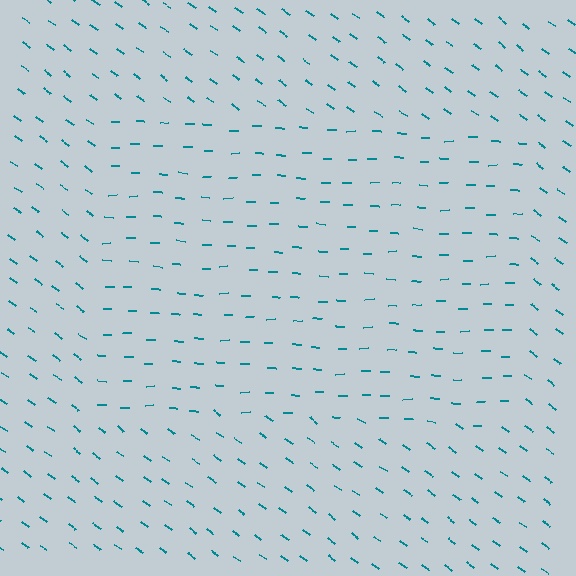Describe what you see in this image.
The image is filled with small teal line segments. A rectangle region in the image has lines oriented differently from the surrounding lines, creating a visible texture boundary.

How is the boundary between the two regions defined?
The boundary is defined purely by a change in line orientation (approximately 35 degrees difference). All lines are the same color and thickness.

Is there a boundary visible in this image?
Yes, there is a texture boundary formed by a change in line orientation.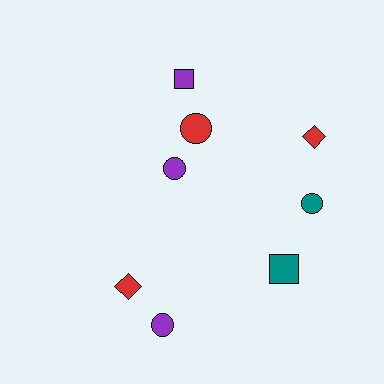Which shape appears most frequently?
Circle, with 4 objects.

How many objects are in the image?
There are 8 objects.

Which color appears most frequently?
Red, with 3 objects.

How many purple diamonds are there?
There are no purple diamonds.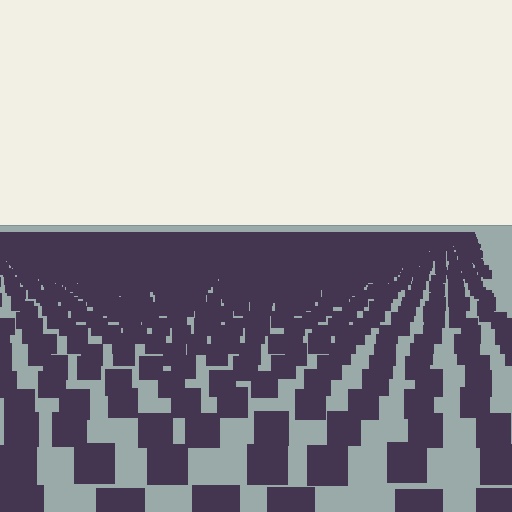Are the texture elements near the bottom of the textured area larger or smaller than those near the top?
Larger. Near the bottom, elements are closer to the viewer and appear at a bigger on-screen size.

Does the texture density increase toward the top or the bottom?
Density increases toward the top.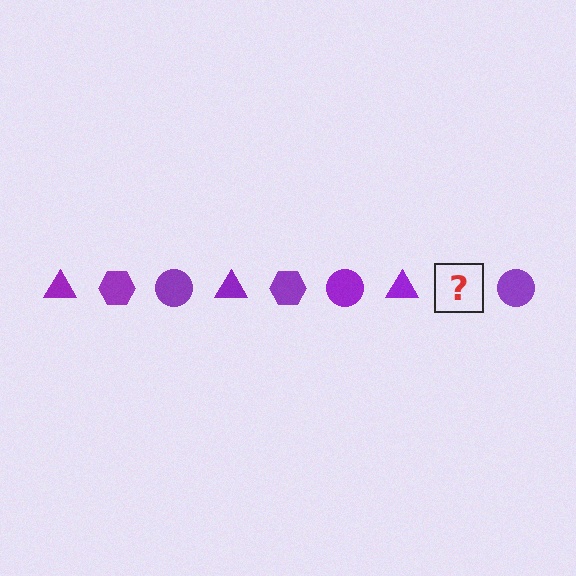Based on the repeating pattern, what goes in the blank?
The blank should be a purple hexagon.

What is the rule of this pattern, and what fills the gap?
The rule is that the pattern cycles through triangle, hexagon, circle shapes in purple. The gap should be filled with a purple hexagon.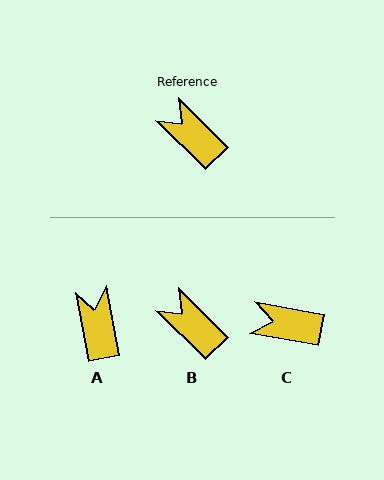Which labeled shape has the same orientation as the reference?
B.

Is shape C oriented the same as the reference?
No, it is off by about 35 degrees.